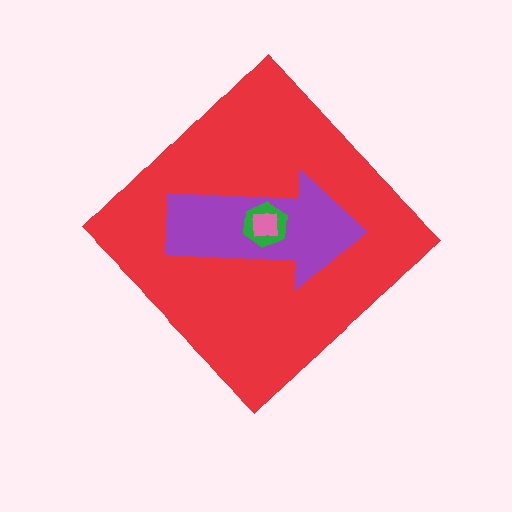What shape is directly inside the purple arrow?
The green hexagon.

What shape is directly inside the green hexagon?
The pink square.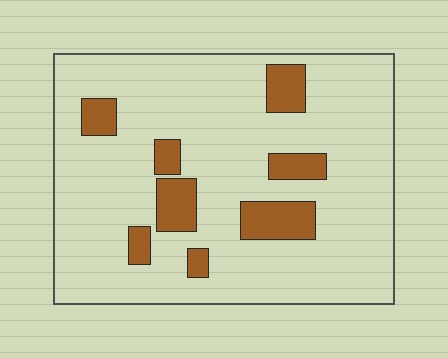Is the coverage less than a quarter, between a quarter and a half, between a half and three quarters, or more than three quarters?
Less than a quarter.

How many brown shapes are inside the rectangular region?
8.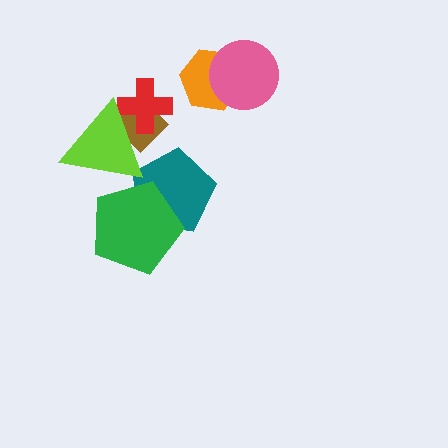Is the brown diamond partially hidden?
Yes, it is partially covered by another shape.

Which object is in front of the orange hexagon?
The pink circle is in front of the orange hexagon.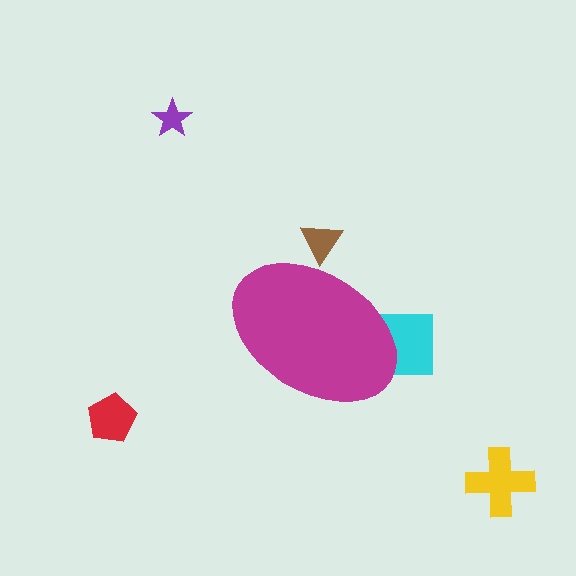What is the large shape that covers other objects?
A magenta ellipse.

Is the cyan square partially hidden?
Yes, the cyan square is partially hidden behind the magenta ellipse.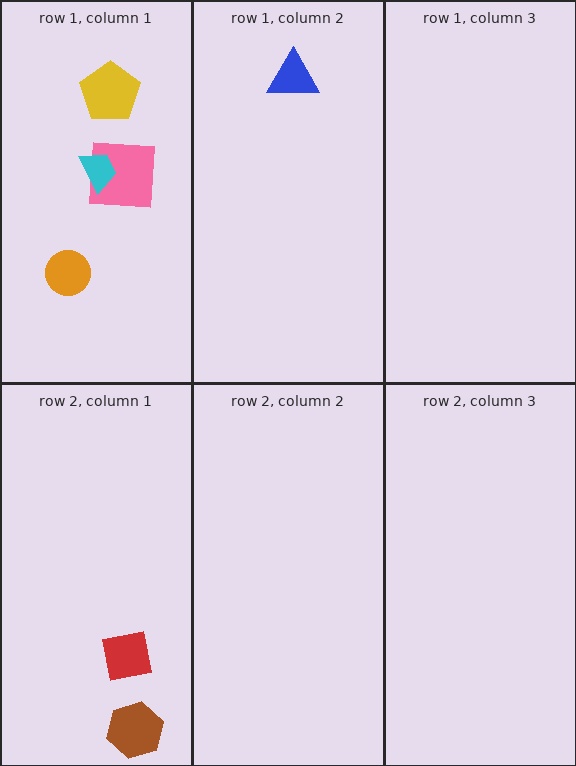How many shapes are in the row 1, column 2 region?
1.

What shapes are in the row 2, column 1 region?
The brown hexagon, the red square.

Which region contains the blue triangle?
The row 1, column 2 region.